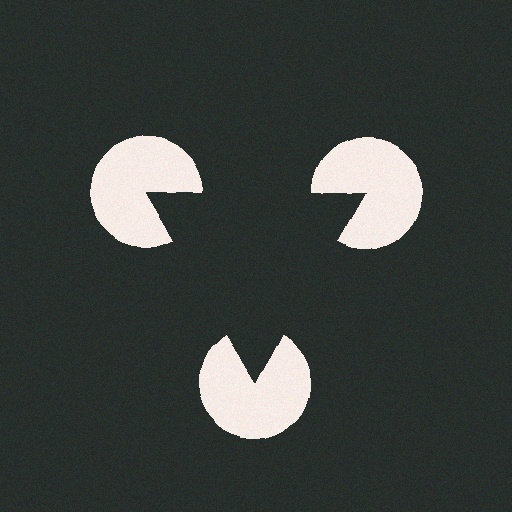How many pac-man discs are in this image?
There are 3 — one at each vertex of the illusory triangle.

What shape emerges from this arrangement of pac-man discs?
An illusory triangle — its edges are inferred from the aligned wedge cuts in the pac-man discs, not physically drawn.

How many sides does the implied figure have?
3 sides.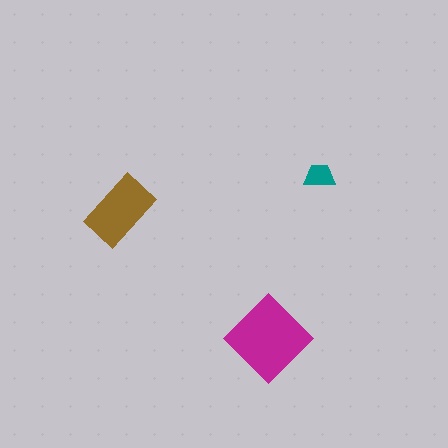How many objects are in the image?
There are 3 objects in the image.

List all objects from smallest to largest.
The teal trapezoid, the brown rectangle, the magenta diamond.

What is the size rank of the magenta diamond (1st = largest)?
1st.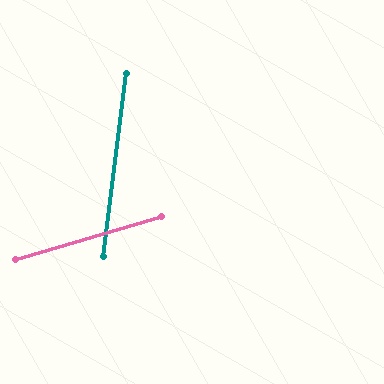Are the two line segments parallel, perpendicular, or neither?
Neither parallel nor perpendicular — they differ by about 66°.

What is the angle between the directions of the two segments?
Approximately 66 degrees.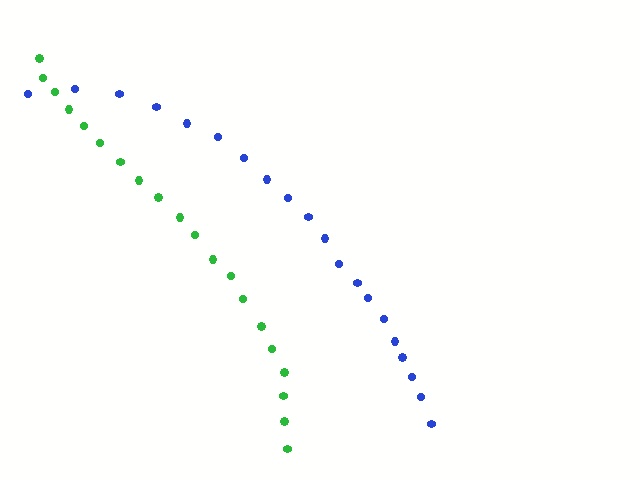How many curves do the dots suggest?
There are 2 distinct paths.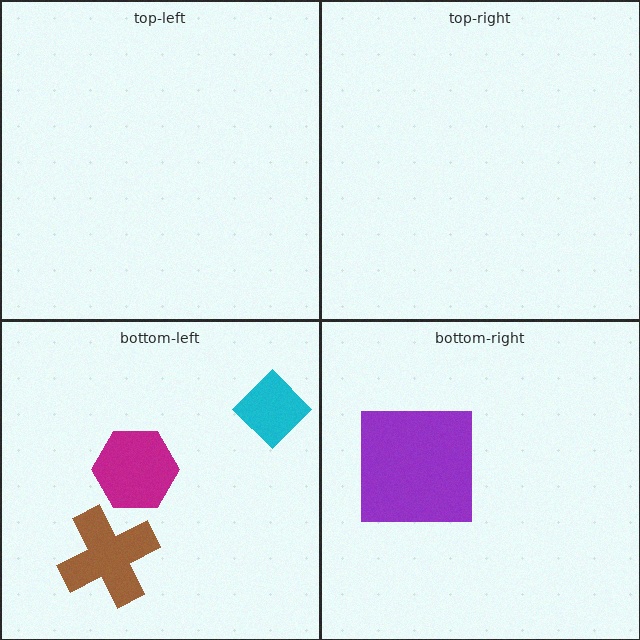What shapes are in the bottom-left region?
The cyan diamond, the magenta hexagon, the brown cross.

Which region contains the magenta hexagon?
The bottom-left region.